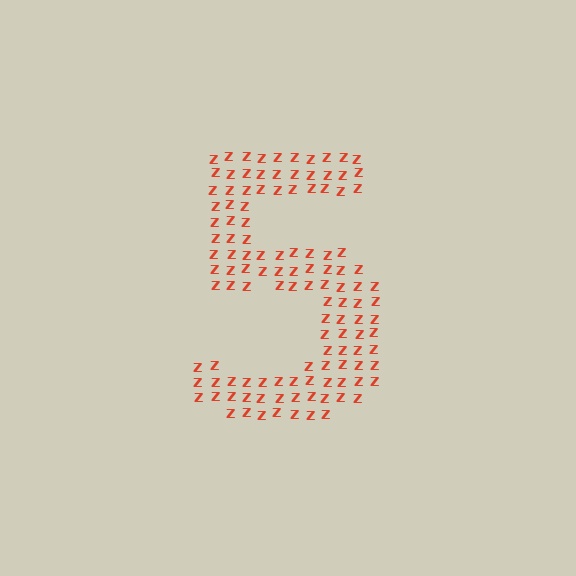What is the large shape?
The large shape is the digit 5.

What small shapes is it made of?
It is made of small letter Z's.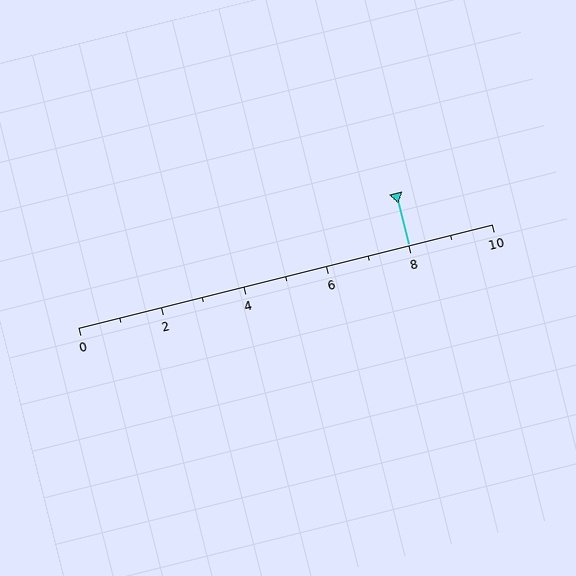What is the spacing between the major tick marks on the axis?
The major ticks are spaced 2 apart.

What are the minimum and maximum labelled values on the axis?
The axis runs from 0 to 10.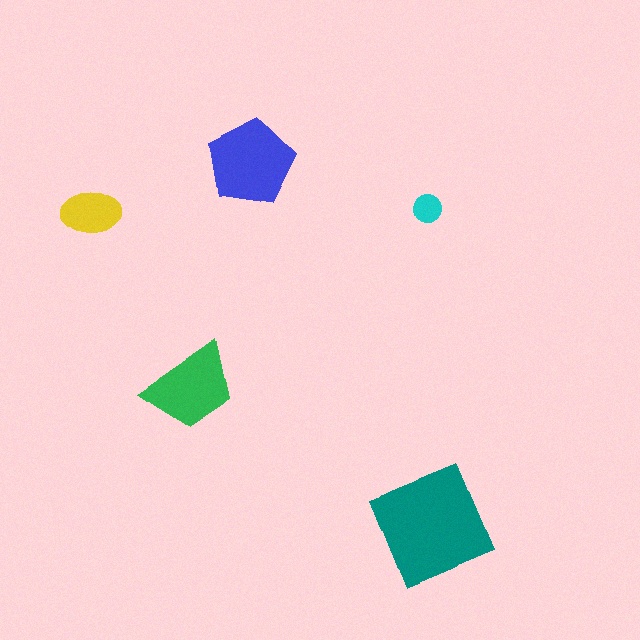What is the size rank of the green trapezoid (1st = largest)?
3rd.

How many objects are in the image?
There are 5 objects in the image.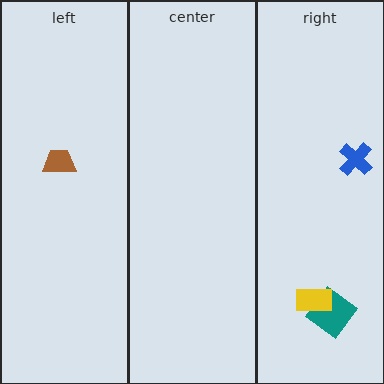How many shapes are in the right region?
3.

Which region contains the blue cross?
The right region.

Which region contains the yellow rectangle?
The right region.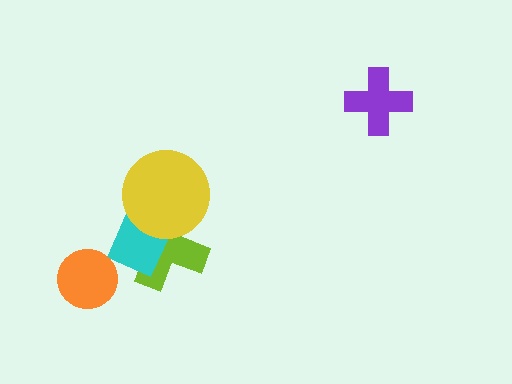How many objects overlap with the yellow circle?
2 objects overlap with the yellow circle.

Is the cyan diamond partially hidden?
Yes, it is partially covered by another shape.